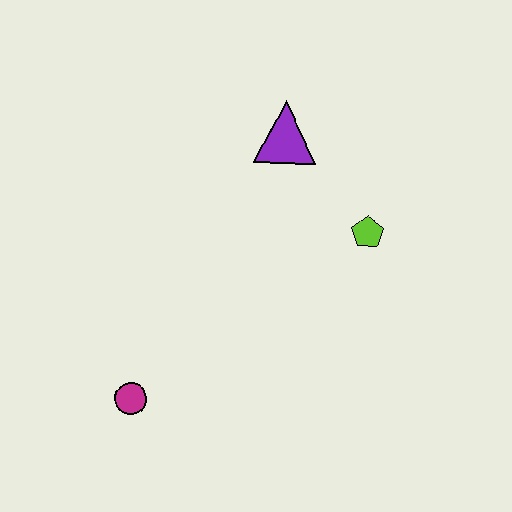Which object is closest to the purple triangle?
The lime pentagon is closest to the purple triangle.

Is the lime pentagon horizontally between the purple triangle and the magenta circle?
No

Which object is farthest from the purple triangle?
The magenta circle is farthest from the purple triangle.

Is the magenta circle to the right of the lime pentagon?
No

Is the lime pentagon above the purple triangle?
No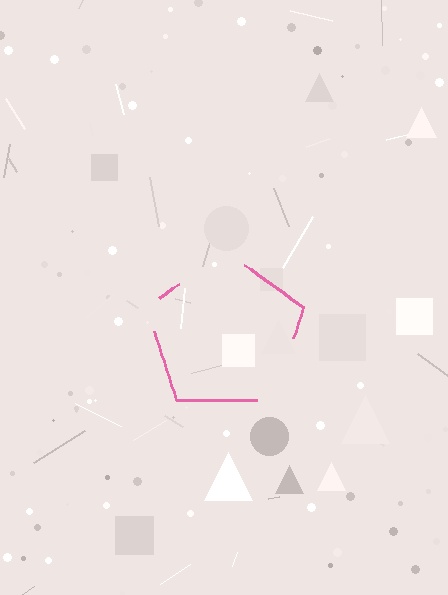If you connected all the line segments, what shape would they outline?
They would outline a pentagon.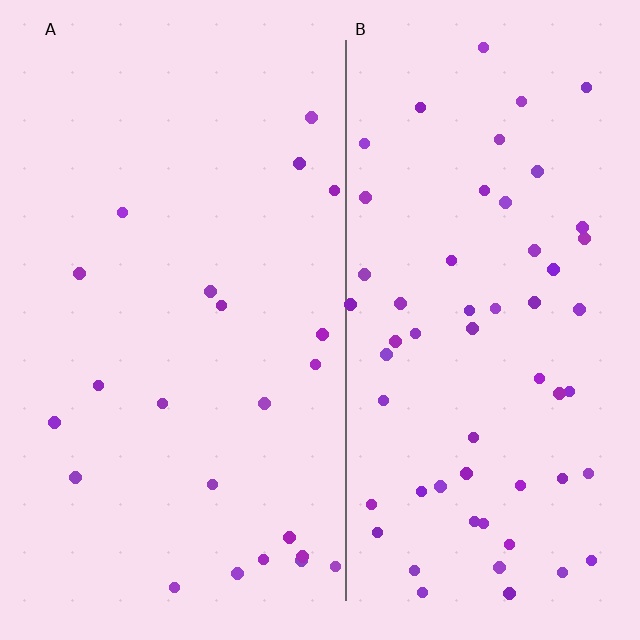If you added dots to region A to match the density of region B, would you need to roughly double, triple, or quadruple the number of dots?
Approximately triple.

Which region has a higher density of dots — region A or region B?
B (the right).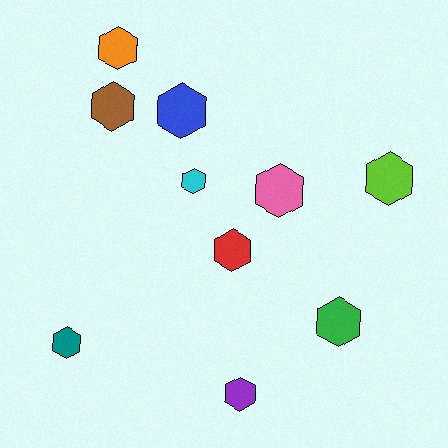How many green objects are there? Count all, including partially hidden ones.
There is 1 green object.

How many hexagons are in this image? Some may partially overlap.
There are 10 hexagons.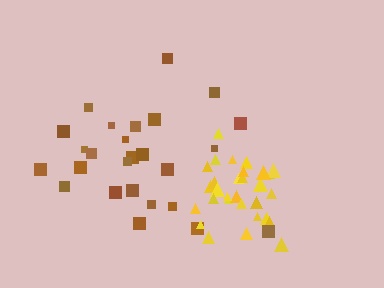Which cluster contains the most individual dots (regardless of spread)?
Yellow (31).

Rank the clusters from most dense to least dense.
yellow, brown.